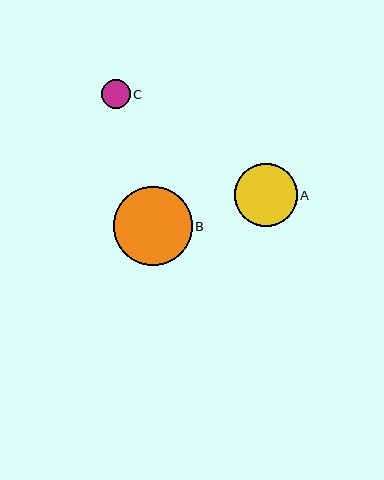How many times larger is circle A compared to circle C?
Circle A is approximately 2.2 times the size of circle C.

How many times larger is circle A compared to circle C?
Circle A is approximately 2.2 times the size of circle C.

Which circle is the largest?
Circle B is the largest with a size of approximately 79 pixels.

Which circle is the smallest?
Circle C is the smallest with a size of approximately 29 pixels.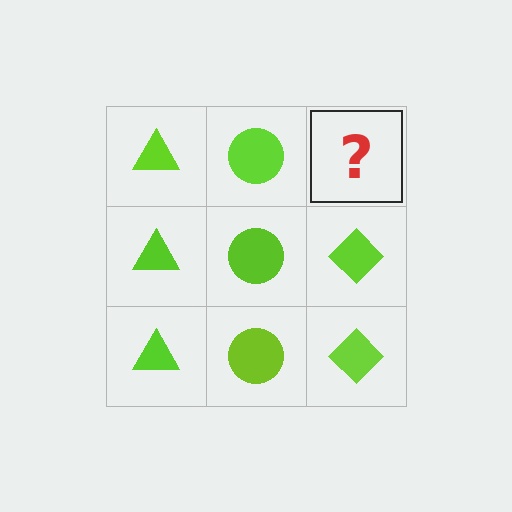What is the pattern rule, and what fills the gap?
The rule is that each column has a consistent shape. The gap should be filled with a lime diamond.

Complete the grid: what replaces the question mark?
The question mark should be replaced with a lime diamond.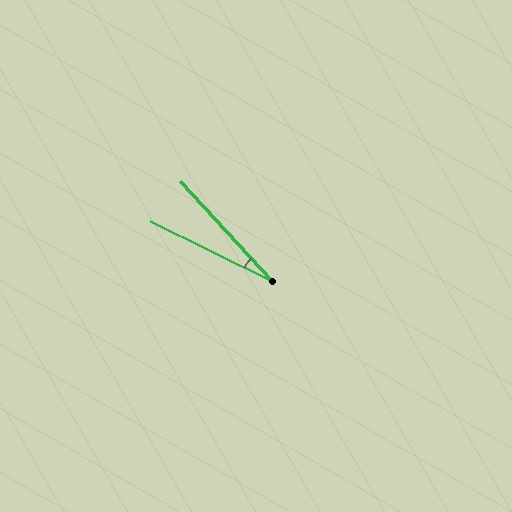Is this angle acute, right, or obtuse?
It is acute.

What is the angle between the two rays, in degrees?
Approximately 21 degrees.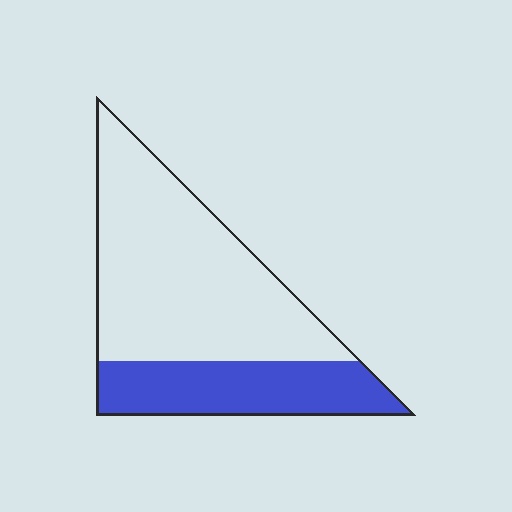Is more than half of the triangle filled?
No.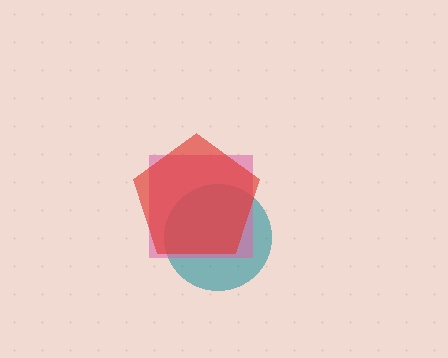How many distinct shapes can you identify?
There are 3 distinct shapes: a teal circle, a pink square, a red pentagon.